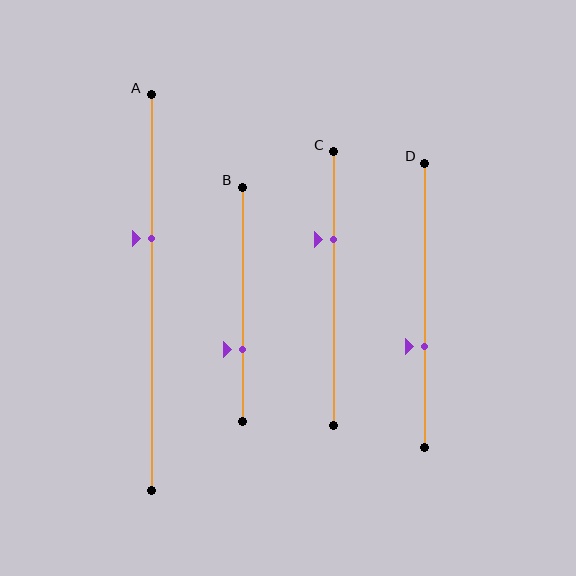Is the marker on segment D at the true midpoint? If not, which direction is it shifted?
No, the marker on segment D is shifted downward by about 14% of the segment length.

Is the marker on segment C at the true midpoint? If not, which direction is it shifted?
No, the marker on segment C is shifted upward by about 18% of the segment length.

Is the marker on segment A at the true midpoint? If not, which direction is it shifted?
No, the marker on segment A is shifted upward by about 14% of the segment length.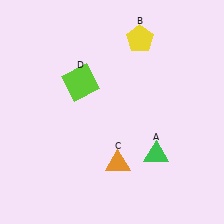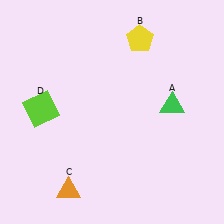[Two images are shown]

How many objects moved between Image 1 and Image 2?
3 objects moved between the two images.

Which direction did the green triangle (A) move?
The green triangle (A) moved up.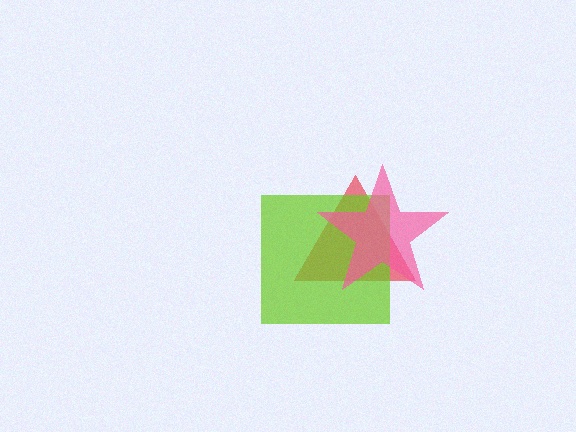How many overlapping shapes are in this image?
There are 3 overlapping shapes in the image.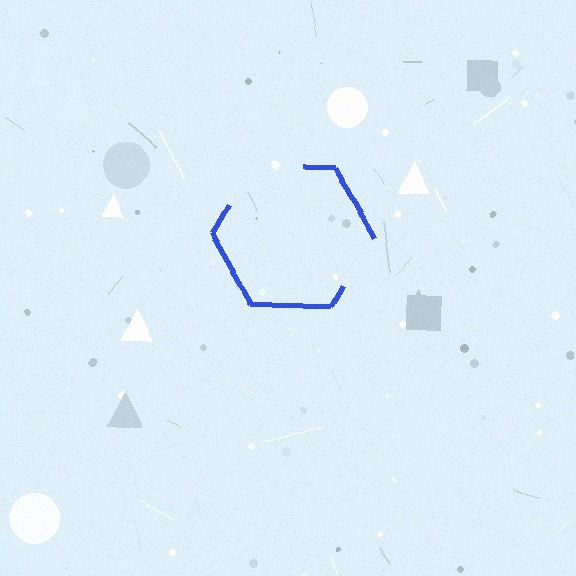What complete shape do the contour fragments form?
The contour fragments form a hexagon.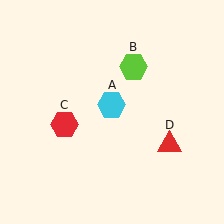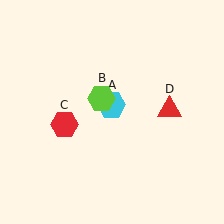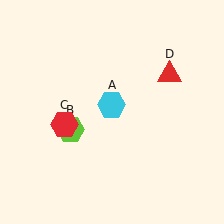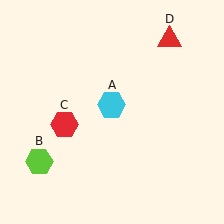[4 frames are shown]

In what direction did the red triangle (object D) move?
The red triangle (object D) moved up.